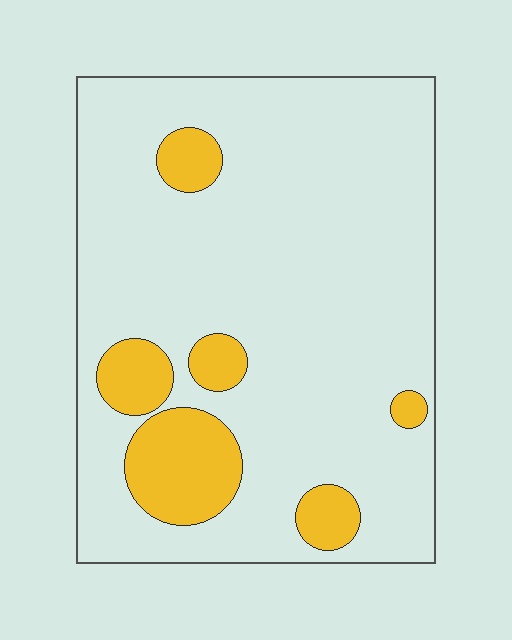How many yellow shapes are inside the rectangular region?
6.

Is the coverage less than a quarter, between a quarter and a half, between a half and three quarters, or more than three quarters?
Less than a quarter.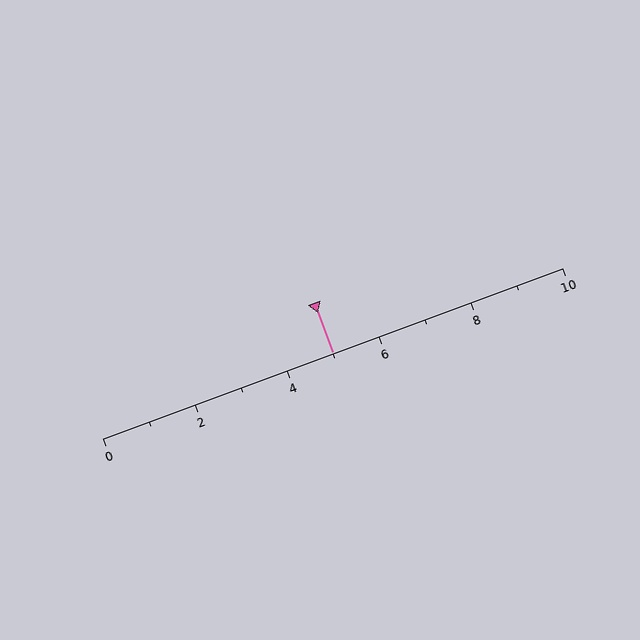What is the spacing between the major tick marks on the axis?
The major ticks are spaced 2 apart.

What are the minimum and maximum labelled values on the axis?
The axis runs from 0 to 10.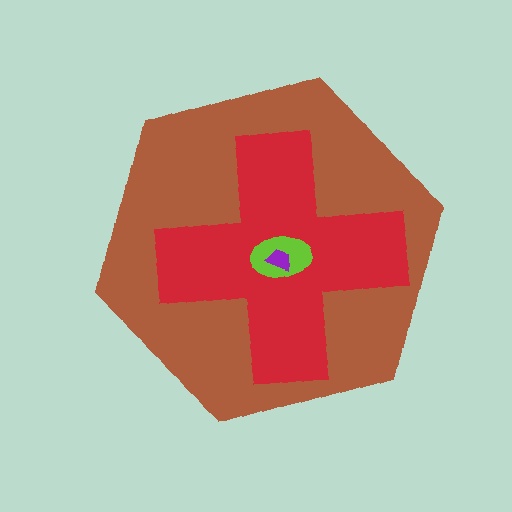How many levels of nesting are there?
4.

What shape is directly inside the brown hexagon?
The red cross.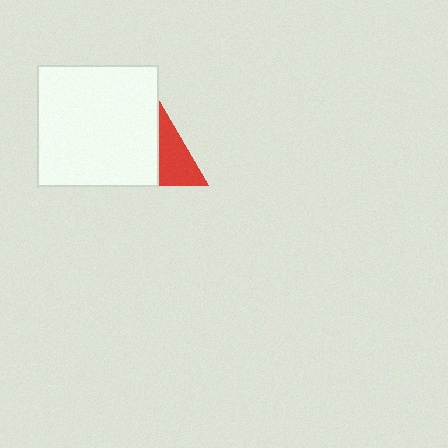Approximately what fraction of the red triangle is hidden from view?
Roughly 50% of the red triangle is hidden behind the white square.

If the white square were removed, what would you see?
You would see the complete red triangle.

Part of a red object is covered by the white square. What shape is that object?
It is a triangle.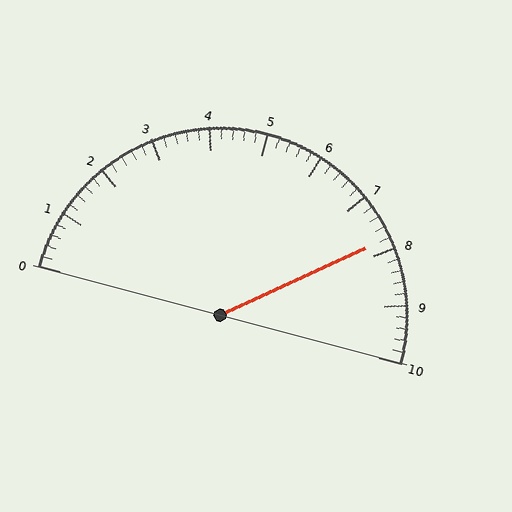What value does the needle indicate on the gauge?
The needle indicates approximately 7.8.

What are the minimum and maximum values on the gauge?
The gauge ranges from 0 to 10.